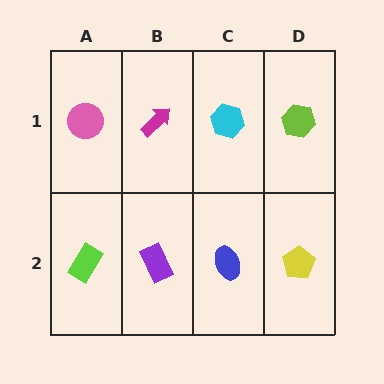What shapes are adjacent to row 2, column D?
A lime hexagon (row 1, column D), a blue ellipse (row 2, column C).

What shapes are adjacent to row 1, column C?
A blue ellipse (row 2, column C), a magenta arrow (row 1, column B), a lime hexagon (row 1, column D).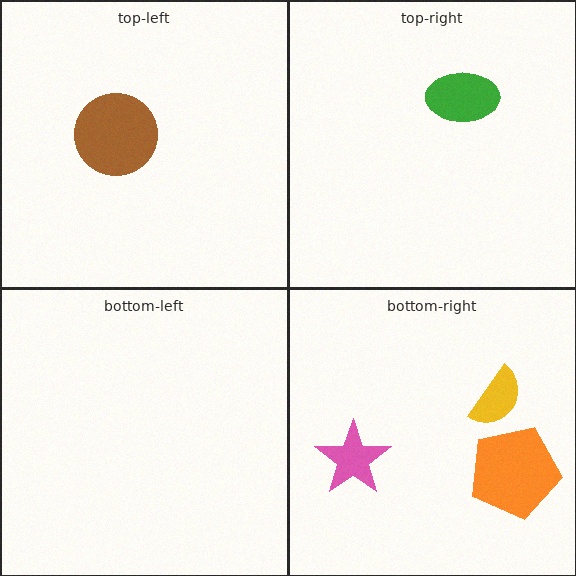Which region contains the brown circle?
The top-left region.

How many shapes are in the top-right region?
1.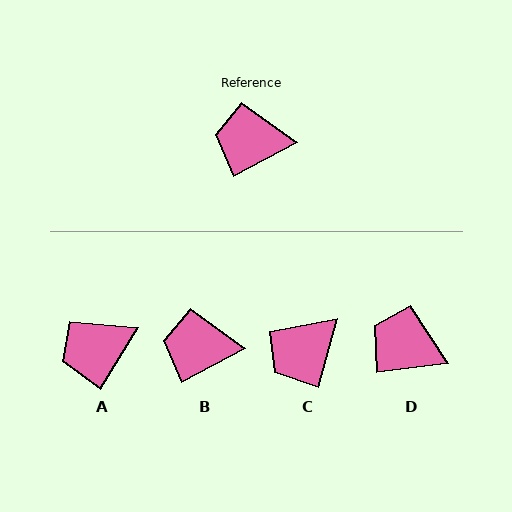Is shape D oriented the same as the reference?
No, it is off by about 21 degrees.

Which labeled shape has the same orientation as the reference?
B.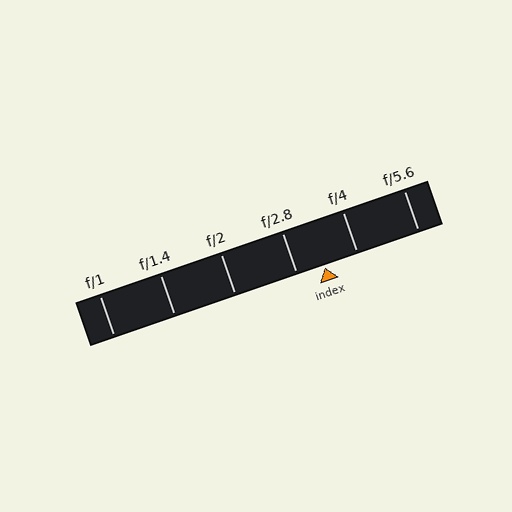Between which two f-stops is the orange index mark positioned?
The index mark is between f/2.8 and f/4.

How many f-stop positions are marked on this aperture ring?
There are 6 f-stop positions marked.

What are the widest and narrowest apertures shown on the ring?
The widest aperture shown is f/1 and the narrowest is f/5.6.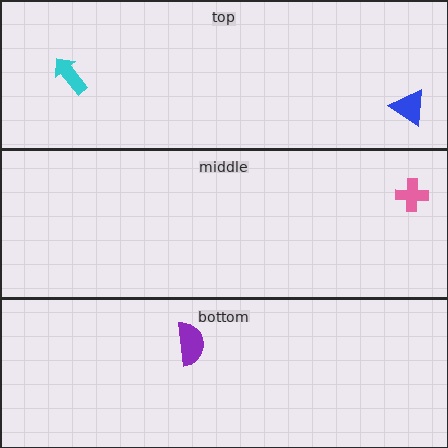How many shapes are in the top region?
2.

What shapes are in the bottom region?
The purple semicircle.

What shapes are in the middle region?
The pink cross.